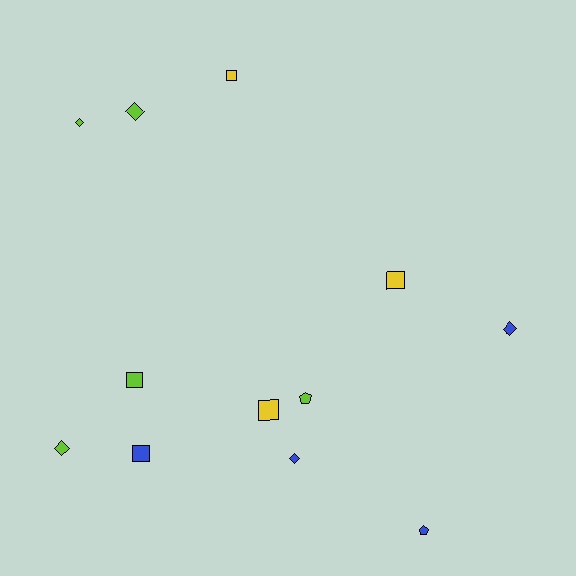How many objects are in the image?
There are 12 objects.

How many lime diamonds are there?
There are 3 lime diamonds.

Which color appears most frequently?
Lime, with 5 objects.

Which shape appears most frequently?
Diamond, with 5 objects.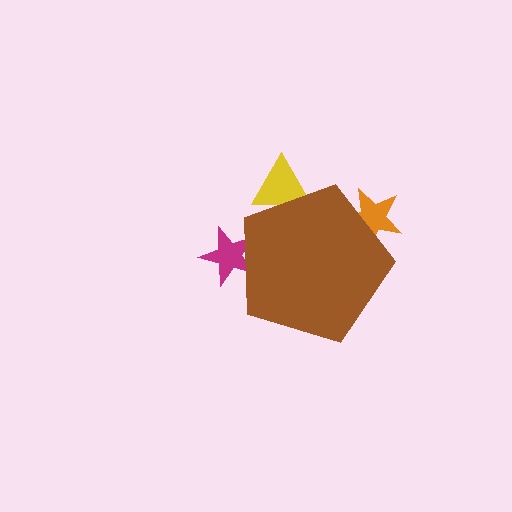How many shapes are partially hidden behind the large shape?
3 shapes are partially hidden.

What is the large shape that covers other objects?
A brown pentagon.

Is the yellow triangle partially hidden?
Yes, the yellow triangle is partially hidden behind the brown pentagon.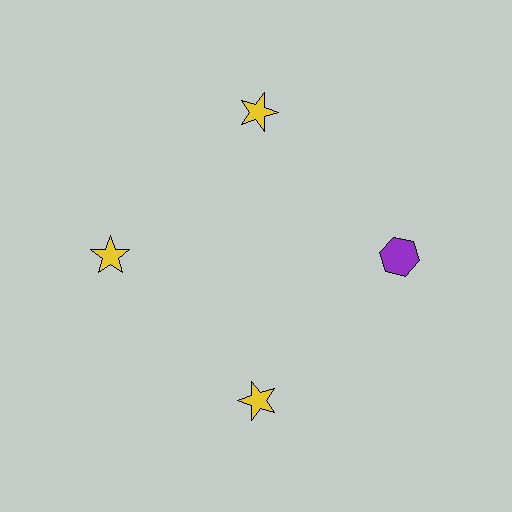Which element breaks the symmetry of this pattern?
The purple hexagon at roughly the 3 o'clock position breaks the symmetry. All other shapes are yellow stars.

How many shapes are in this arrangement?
There are 4 shapes arranged in a ring pattern.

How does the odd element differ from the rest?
It differs in both color (purple instead of yellow) and shape (hexagon instead of star).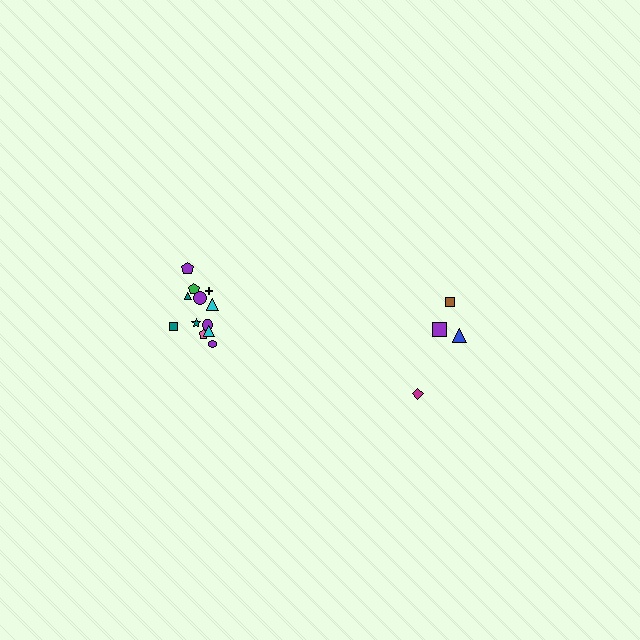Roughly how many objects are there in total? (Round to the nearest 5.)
Roughly 15 objects in total.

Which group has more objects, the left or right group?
The left group.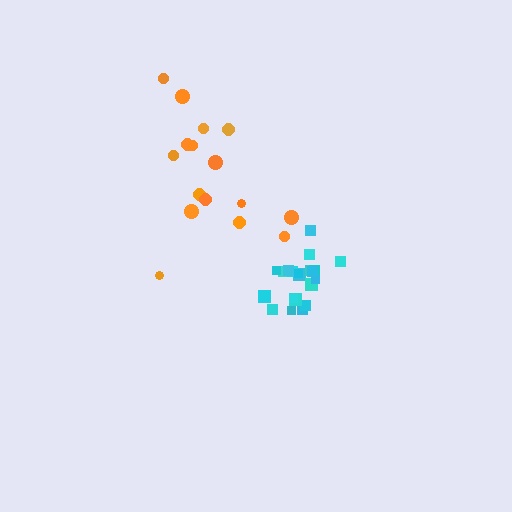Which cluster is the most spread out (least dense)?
Orange.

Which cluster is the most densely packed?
Cyan.